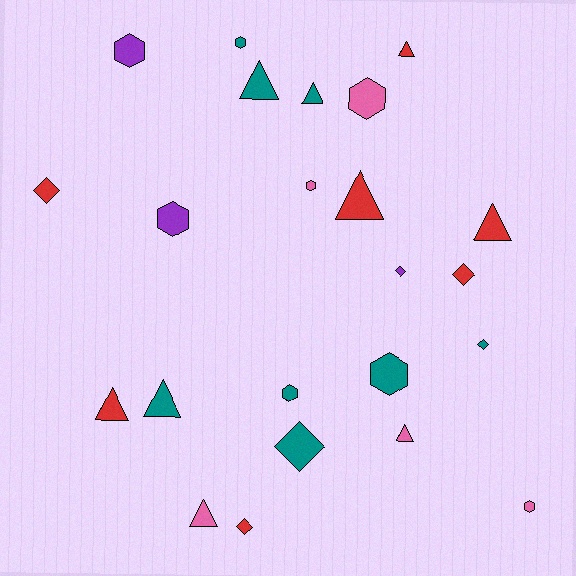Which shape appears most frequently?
Triangle, with 9 objects.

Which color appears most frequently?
Teal, with 8 objects.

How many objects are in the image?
There are 23 objects.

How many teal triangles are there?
There are 3 teal triangles.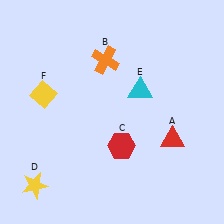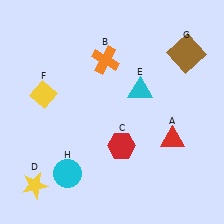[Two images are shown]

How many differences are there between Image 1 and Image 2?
There are 2 differences between the two images.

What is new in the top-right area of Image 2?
A brown square (G) was added in the top-right area of Image 2.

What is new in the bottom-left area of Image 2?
A cyan circle (H) was added in the bottom-left area of Image 2.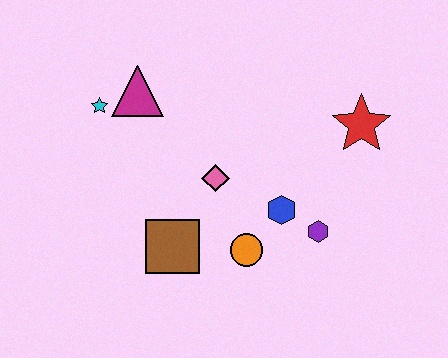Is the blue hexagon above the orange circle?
Yes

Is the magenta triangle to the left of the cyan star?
No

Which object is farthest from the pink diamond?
The red star is farthest from the pink diamond.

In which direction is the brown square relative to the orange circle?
The brown square is to the left of the orange circle.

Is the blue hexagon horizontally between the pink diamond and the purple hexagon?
Yes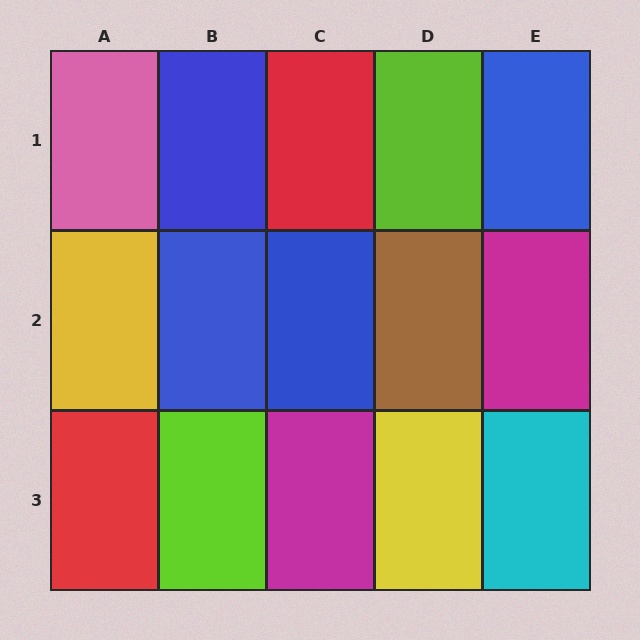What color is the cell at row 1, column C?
Red.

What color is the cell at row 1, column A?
Pink.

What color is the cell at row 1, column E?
Blue.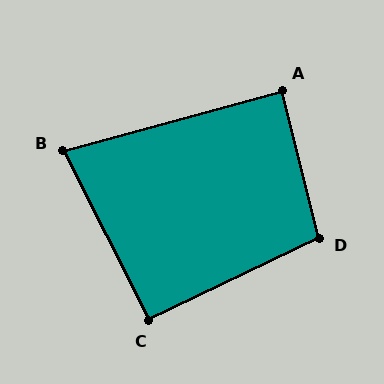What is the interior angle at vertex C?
Approximately 91 degrees (approximately right).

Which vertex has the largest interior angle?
D, at approximately 102 degrees.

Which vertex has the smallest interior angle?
B, at approximately 78 degrees.